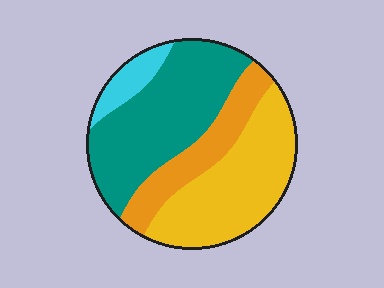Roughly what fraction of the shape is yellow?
Yellow takes up about one third (1/3) of the shape.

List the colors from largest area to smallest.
From largest to smallest: teal, yellow, orange, cyan.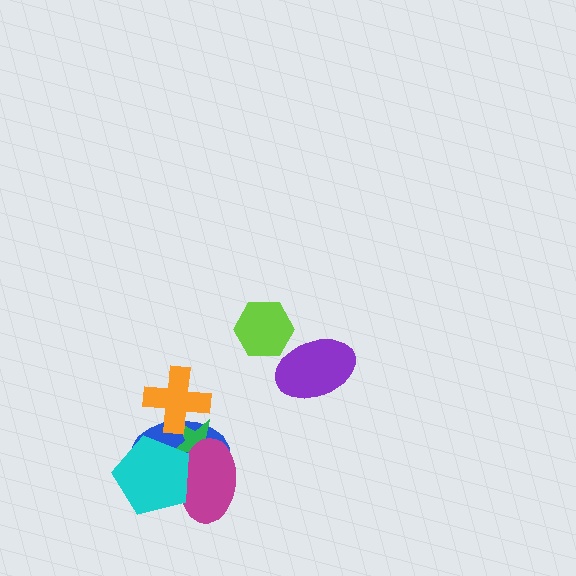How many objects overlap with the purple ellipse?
0 objects overlap with the purple ellipse.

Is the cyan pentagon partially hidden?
No, no other shape covers it.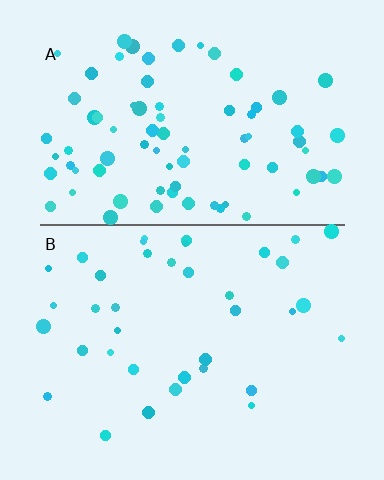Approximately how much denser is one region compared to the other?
Approximately 2.0× — region A over region B.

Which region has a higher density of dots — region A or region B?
A (the top).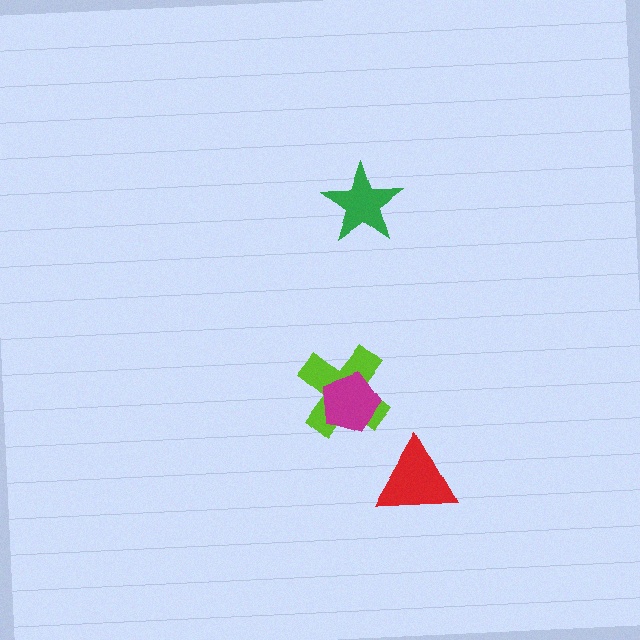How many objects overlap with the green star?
0 objects overlap with the green star.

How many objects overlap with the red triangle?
0 objects overlap with the red triangle.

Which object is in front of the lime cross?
The magenta pentagon is in front of the lime cross.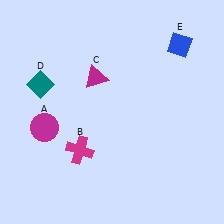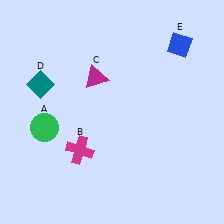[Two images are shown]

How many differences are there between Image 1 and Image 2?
There is 1 difference between the two images.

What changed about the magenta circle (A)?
In Image 1, A is magenta. In Image 2, it changed to green.